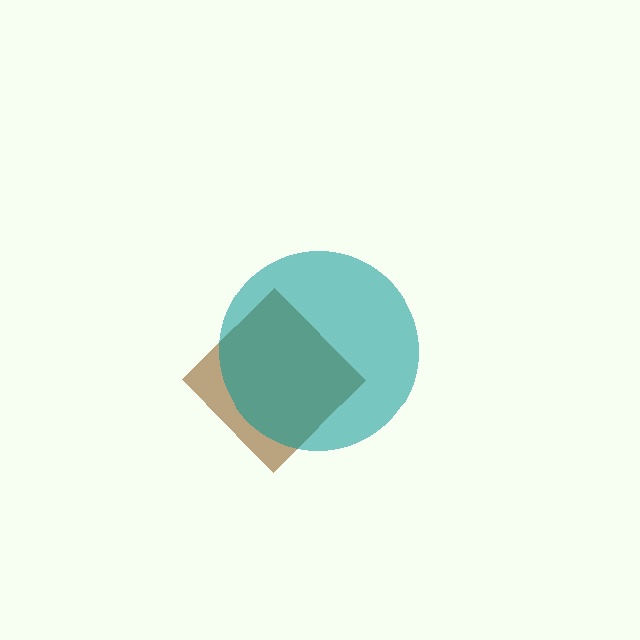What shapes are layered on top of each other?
The layered shapes are: a brown diamond, a teal circle.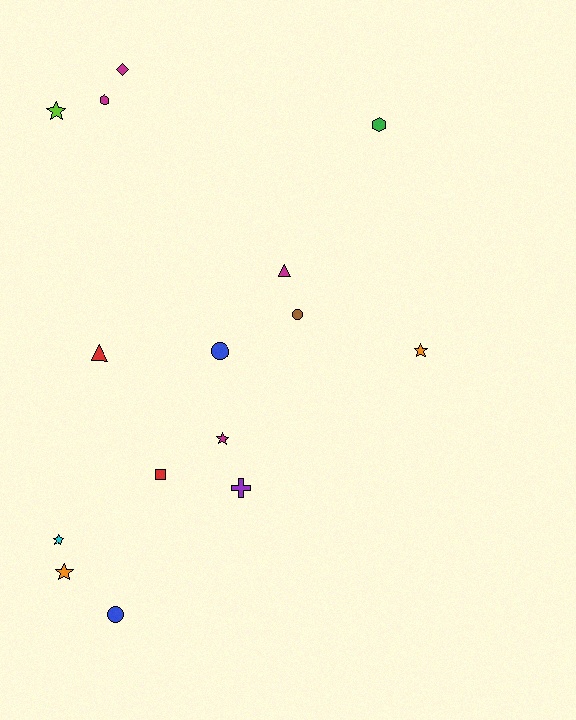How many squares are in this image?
There is 1 square.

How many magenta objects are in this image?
There are 4 magenta objects.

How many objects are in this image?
There are 15 objects.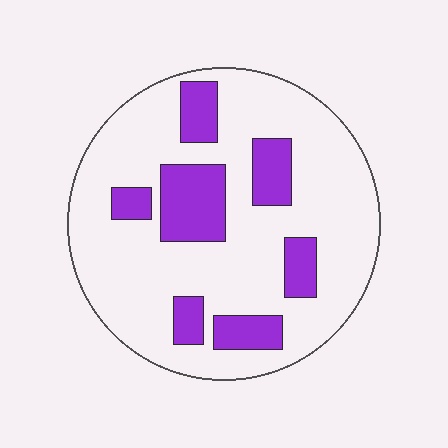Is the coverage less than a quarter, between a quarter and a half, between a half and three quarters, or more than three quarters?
Less than a quarter.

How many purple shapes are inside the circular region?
7.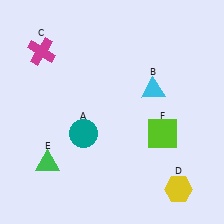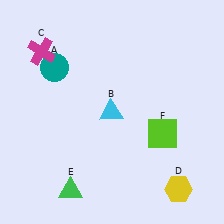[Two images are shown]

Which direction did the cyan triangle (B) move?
The cyan triangle (B) moved left.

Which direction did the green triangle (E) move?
The green triangle (E) moved down.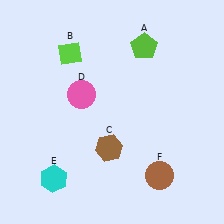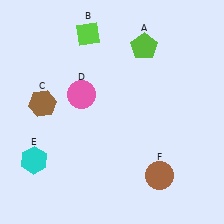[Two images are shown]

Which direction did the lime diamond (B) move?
The lime diamond (B) moved up.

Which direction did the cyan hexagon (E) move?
The cyan hexagon (E) moved left.